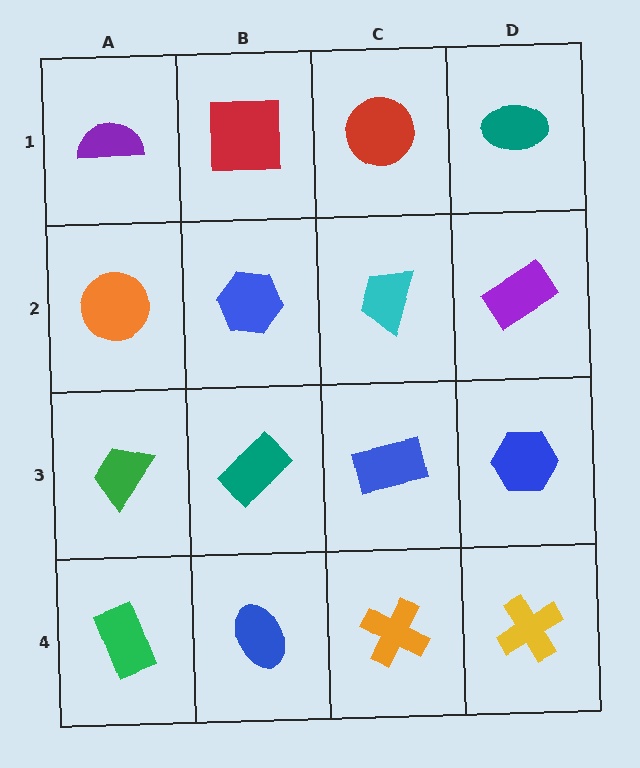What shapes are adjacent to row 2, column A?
A purple semicircle (row 1, column A), a green trapezoid (row 3, column A), a blue hexagon (row 2, column B).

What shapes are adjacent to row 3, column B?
A blue hexagon (row 2, column B), a blue ellipse (row 4, column B), a green trapezoid (row 3, column A), a blue rectangle (row 3, column C).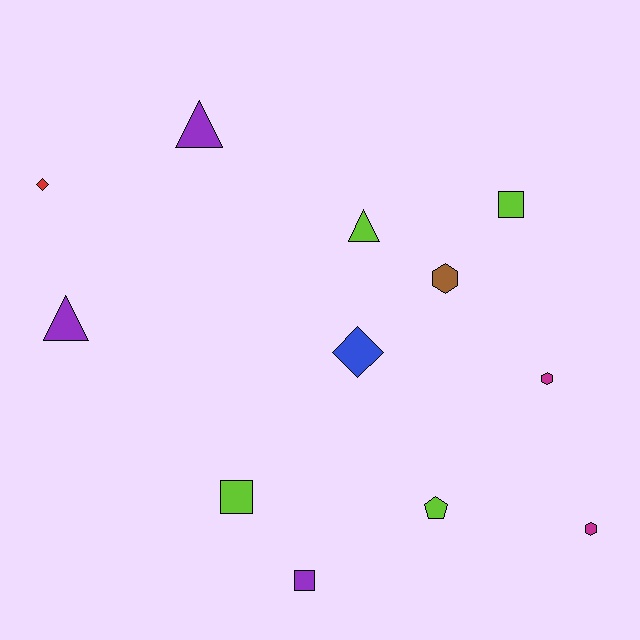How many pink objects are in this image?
There are no pink objects.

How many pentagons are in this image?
There is 1 pentagon.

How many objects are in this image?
There are 12 objects.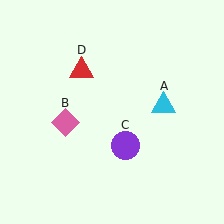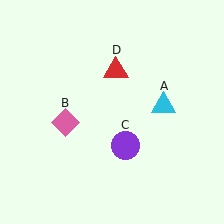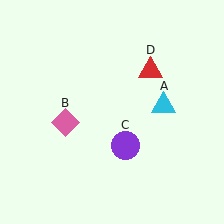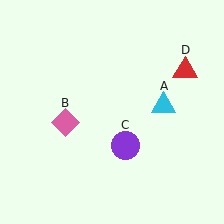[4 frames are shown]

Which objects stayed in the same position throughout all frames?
Cyan triangle (object A) and pink diamond (object B) and purple circle (object C) remained stationary.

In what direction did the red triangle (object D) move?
The red triangle (object D) moved right.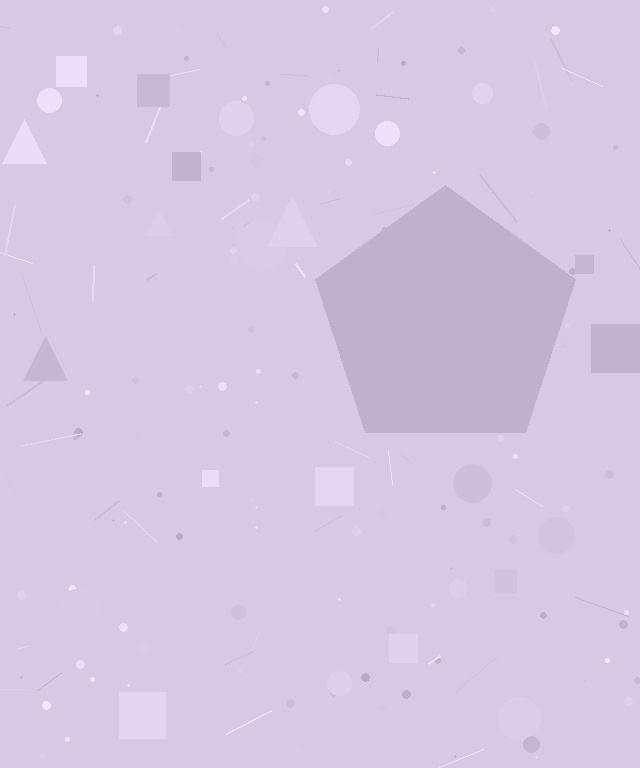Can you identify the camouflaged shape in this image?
The camouflaged shape is a pentagon.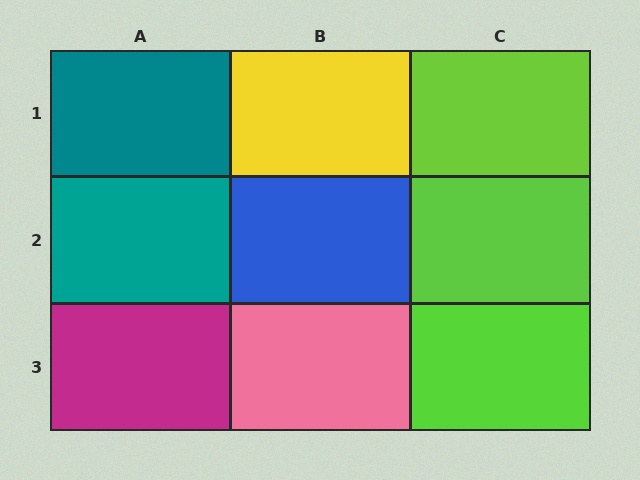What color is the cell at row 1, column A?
Teal.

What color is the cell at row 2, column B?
Blue.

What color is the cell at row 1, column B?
Yellow.